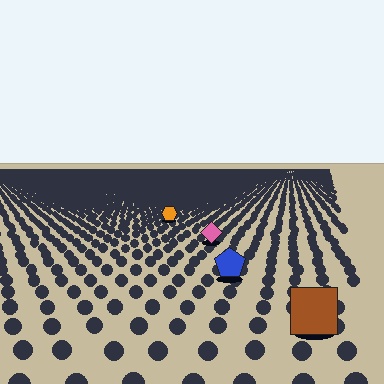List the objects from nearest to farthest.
From nearest to farthest: the brown square, the blue pentagon, the pink diamond, the orange hexagon.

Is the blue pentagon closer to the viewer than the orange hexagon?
Yes. The blue pentagon is closer — you can tell from the texture gradient: the ground texture is coarser near it.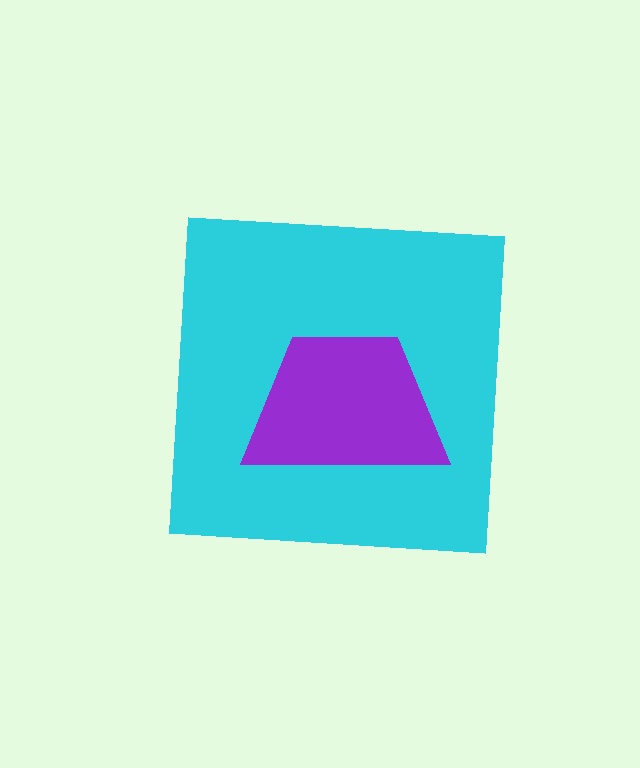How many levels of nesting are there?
2.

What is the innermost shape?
The purple trapezoid.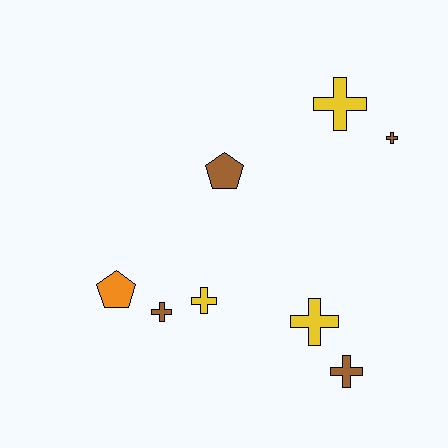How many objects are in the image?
There are 8 objects.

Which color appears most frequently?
Brown, with 4 objects.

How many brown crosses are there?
There are 3 brown crosses.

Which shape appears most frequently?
Cross, with 6 objects.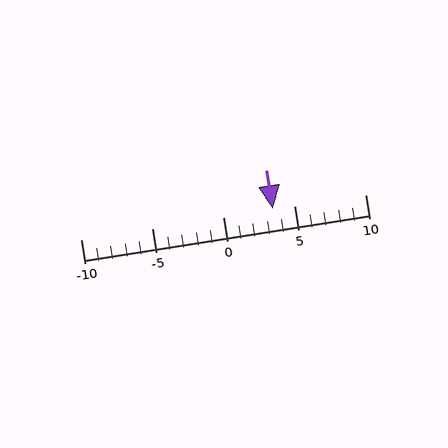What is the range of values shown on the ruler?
The ruler shows values from -10 to 10.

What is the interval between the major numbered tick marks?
The major tick marks are spaced 5 units apart.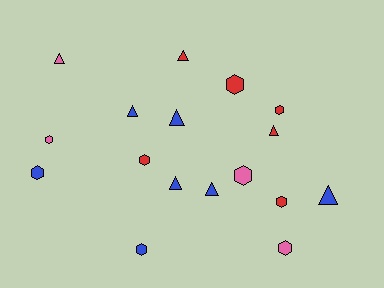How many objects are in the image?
There are 17 objects.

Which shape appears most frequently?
Hexagon, with 9 objects.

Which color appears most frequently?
Blue, with 7 objects.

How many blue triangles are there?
There are 5 blue triangles.